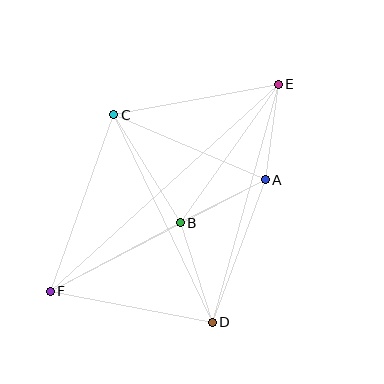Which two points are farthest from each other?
Points E and F are farthest from each other.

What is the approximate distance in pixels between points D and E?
The distance between D and E is approximately 247 pixels.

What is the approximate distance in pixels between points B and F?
The distance between B and F is approximately 147 pixels.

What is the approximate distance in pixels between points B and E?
The distance between B and E is approximately 170 pixels.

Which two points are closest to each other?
Points A and B are closest to each other.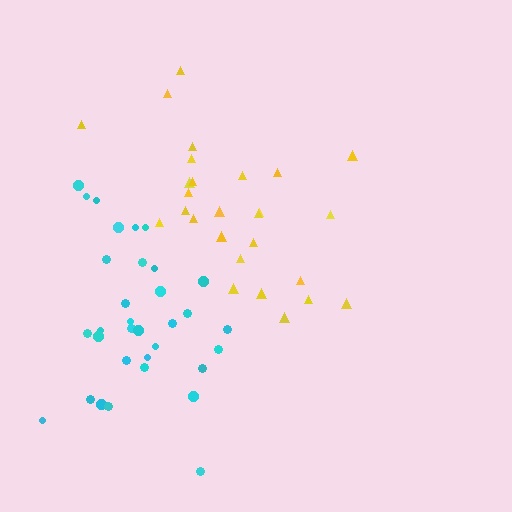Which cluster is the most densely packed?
Cyan.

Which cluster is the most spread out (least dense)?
Yellow.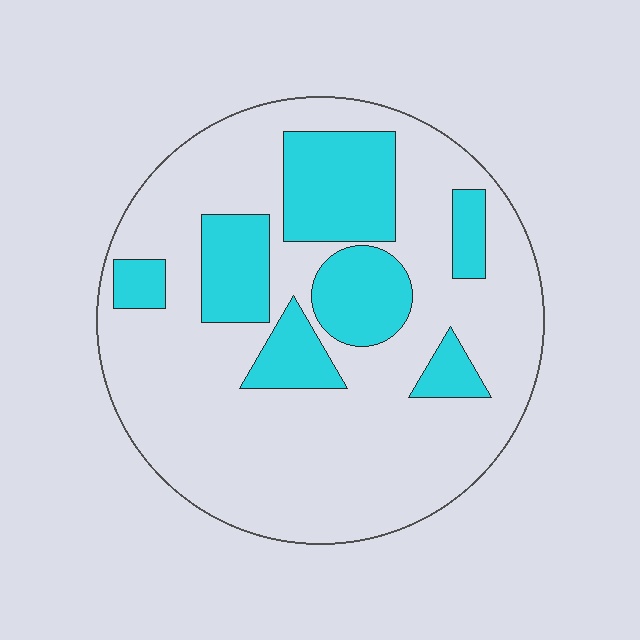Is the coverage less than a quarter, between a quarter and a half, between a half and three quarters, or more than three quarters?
Between a quarter and a half.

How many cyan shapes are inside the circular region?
7.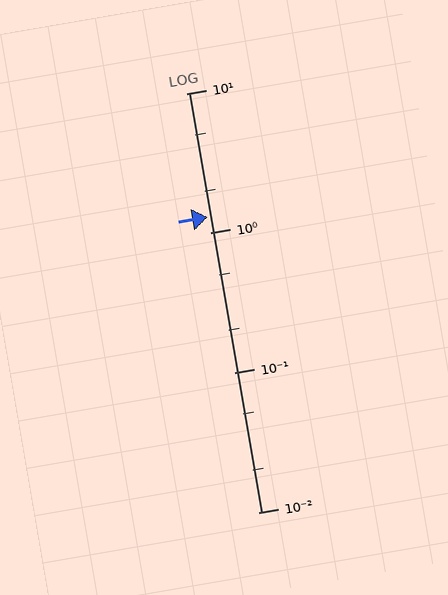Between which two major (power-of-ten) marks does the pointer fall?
The pointer is between 1 and 10.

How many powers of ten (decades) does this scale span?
The scale spans 3 decades, from 0.01 to 10.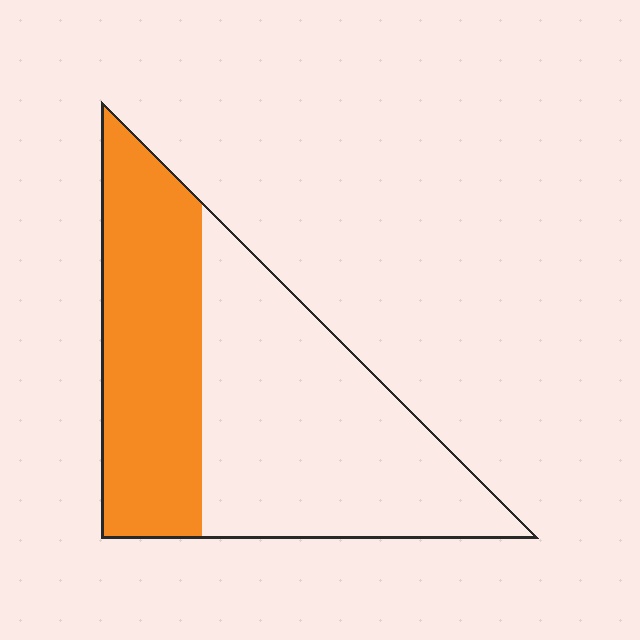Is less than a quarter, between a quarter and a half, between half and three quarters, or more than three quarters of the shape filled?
Between a quarter and a half.